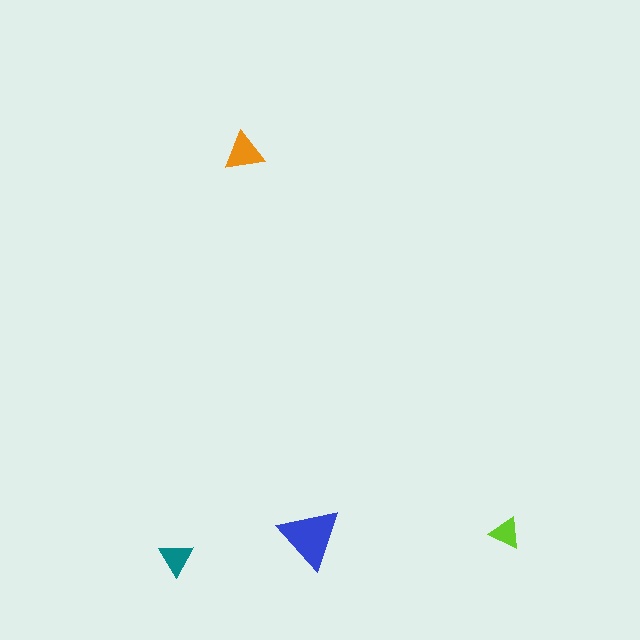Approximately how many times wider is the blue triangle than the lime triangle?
About 2 times wider.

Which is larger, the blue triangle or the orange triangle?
The blue one.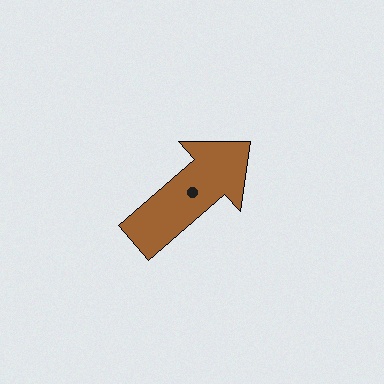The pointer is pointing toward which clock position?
Roughly 2 o'clock.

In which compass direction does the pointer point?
Northeast.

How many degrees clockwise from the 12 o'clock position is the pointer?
Approximately 49 degrees.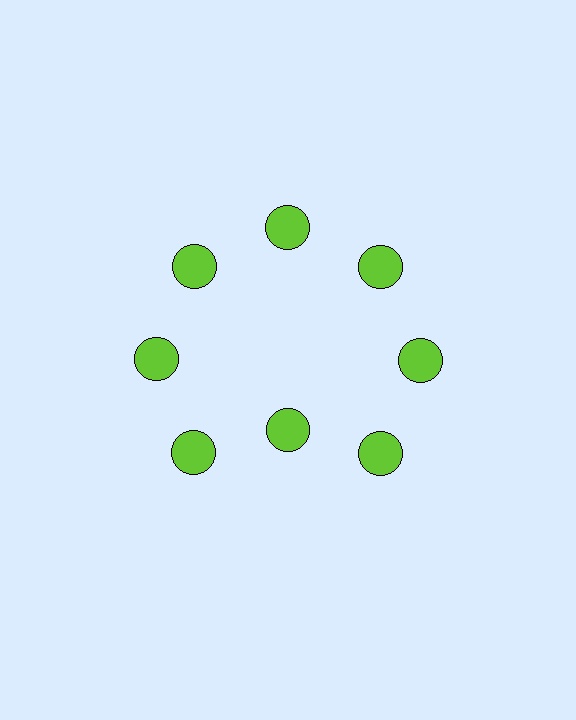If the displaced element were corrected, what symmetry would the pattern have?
It would have 8-fold rotational symmetry — the pattern would map onto itself every 45 degrees.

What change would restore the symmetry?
The symmetry would be restored by moving it outward, back onto the ring so that all 8 circles sit at equal angles and equal distance from the center.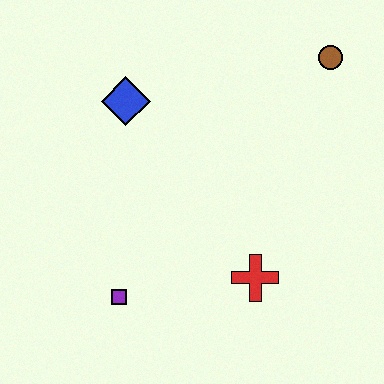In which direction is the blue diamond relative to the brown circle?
The blue diamond is to the left of the brown circle.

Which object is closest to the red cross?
The purple square is closest to the red cross.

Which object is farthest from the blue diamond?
The red cross is farthest from the blue diamond.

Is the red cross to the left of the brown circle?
Yes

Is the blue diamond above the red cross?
Yes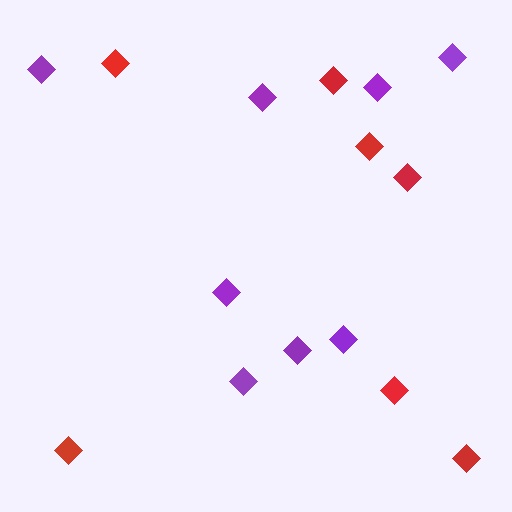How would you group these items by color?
There are 2 groups: one group of red diamonds (7) and one group of purple diamonds (8).